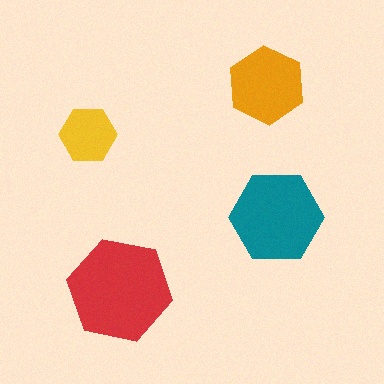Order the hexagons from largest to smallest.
the red one, the teal one, the orange one, the yellow one.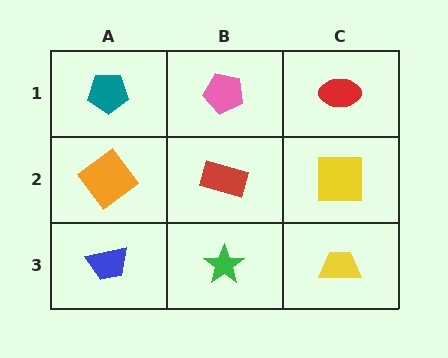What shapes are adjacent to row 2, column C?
A red ellipse (row 1, column C), a yellow trapezoid (row 3, column C), a red rectangle (row 2, column B).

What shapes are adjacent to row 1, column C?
A yellow square (row 2, column C), a pink pentagon (row 1, column B).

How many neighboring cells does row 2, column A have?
3.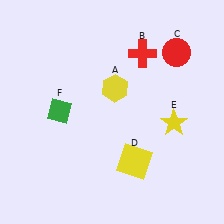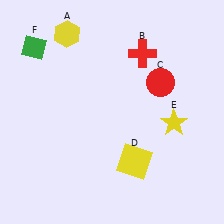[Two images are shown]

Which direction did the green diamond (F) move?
The green diamond (F) moved up.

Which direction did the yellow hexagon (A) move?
The yellow hexagon (A) moved up.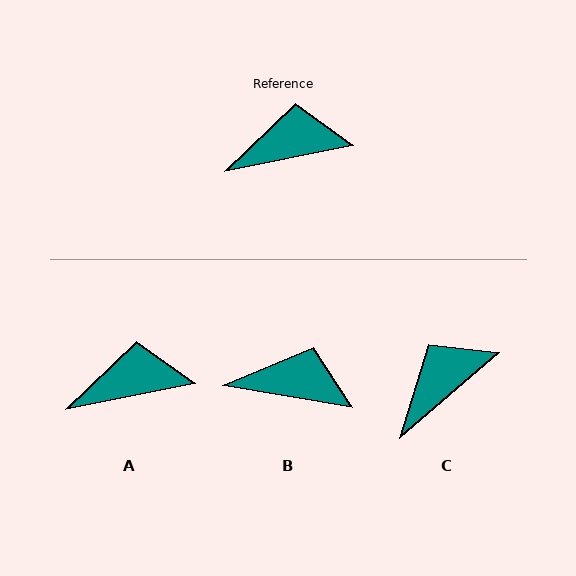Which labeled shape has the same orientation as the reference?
A.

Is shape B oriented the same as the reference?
No, it is off by about 21 degrees.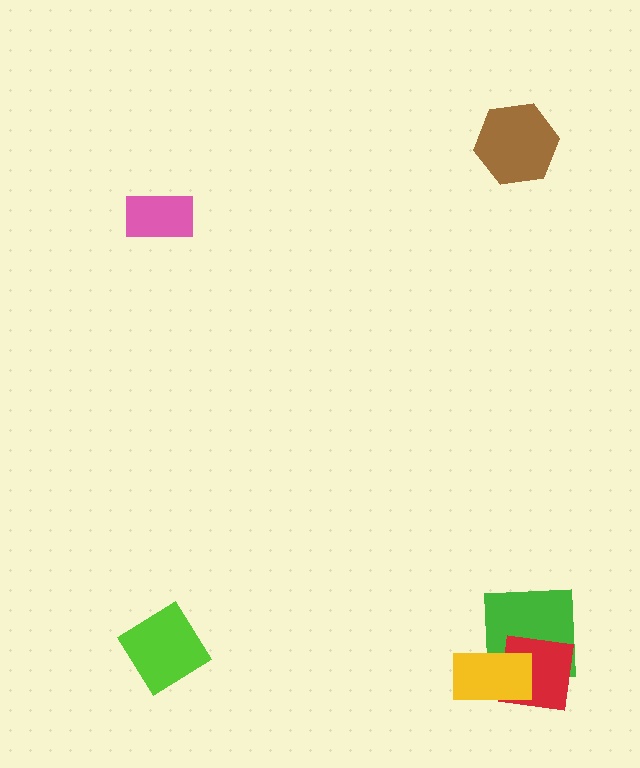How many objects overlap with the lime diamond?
0 objects overlap with the lime diamond.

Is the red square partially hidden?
Yes, it is partially covered by another shape.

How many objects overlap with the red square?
2 objects overlap with the red square.